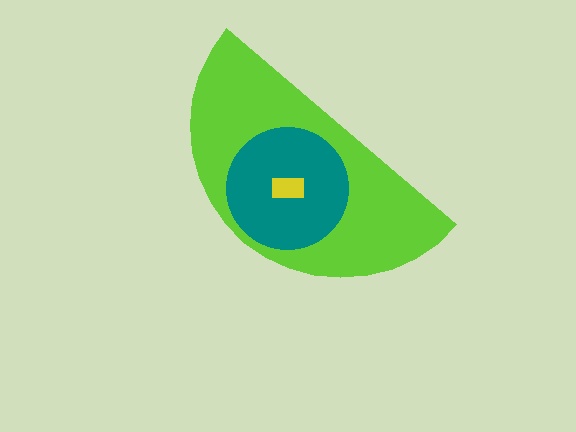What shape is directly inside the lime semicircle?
The teal circle.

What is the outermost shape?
The lime semicircle.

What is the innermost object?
The yellow rectangle.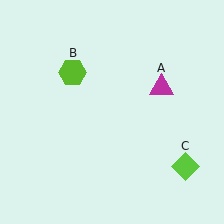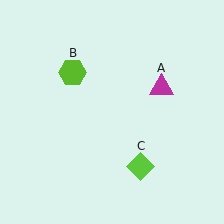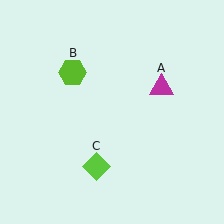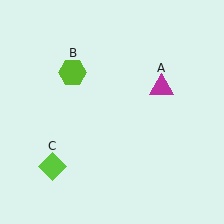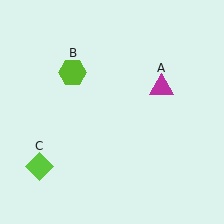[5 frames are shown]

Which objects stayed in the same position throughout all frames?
Magenta triangle (object A) and lime hexagon (object B) remained stationary.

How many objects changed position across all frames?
1 object changed position: lime diamond (object C).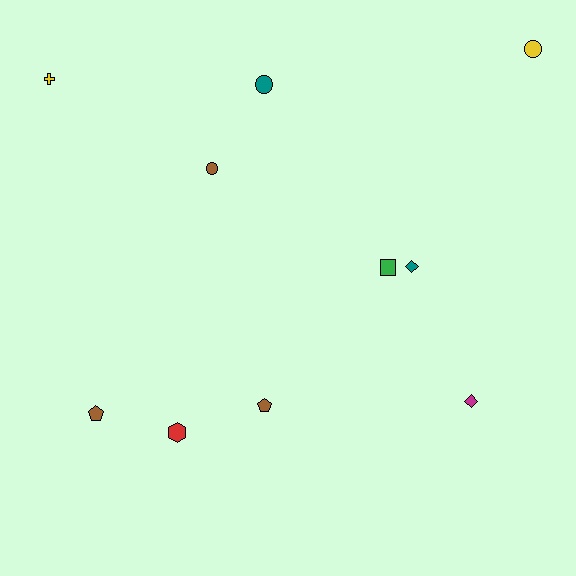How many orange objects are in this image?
There are no orange objects.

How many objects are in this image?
There are 10 objects.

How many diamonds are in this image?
There are 2 diamonds.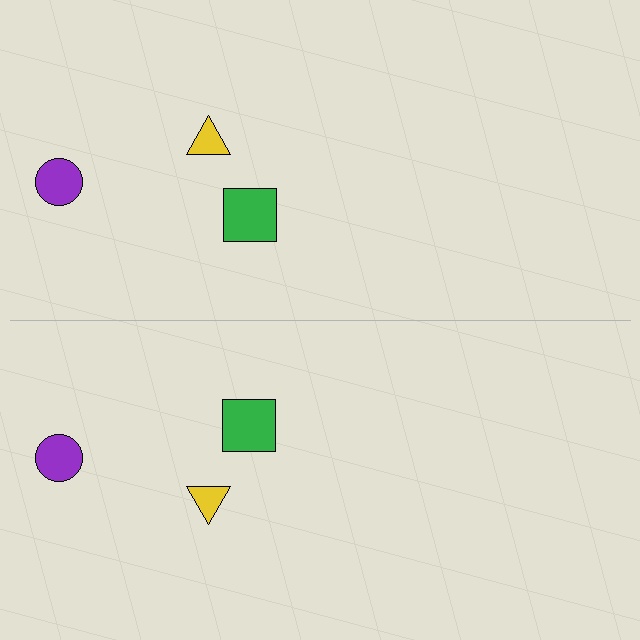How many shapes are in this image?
There are 6 shapes in this image.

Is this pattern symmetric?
Yes, this pattern has bilateral (reflection) symmetry.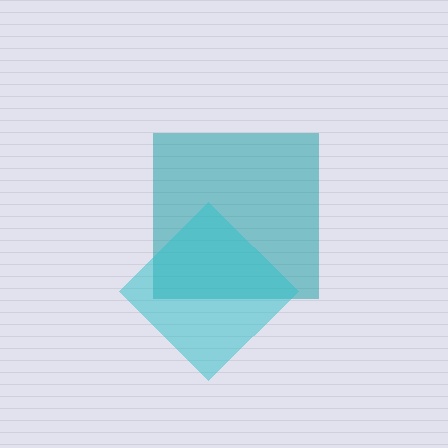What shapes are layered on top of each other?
The layered shapes are: a teal square, a cyan diamond.